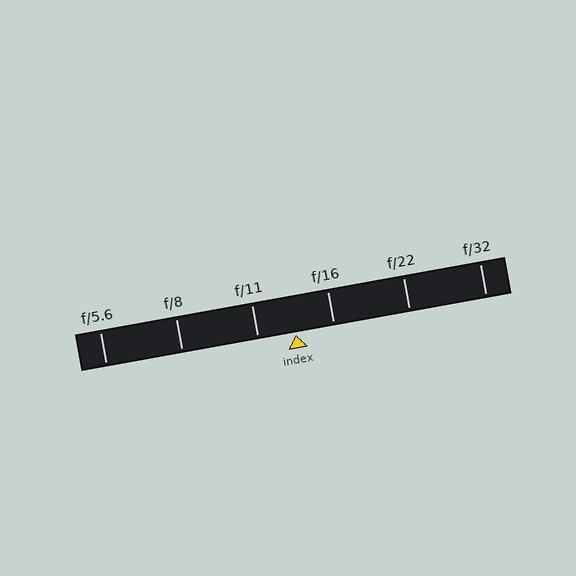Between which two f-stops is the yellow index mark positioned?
The index mark is between f/11 and f/16.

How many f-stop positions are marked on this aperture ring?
There are 6 f-stop positions marked.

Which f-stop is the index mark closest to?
The index mark is closest to f/11.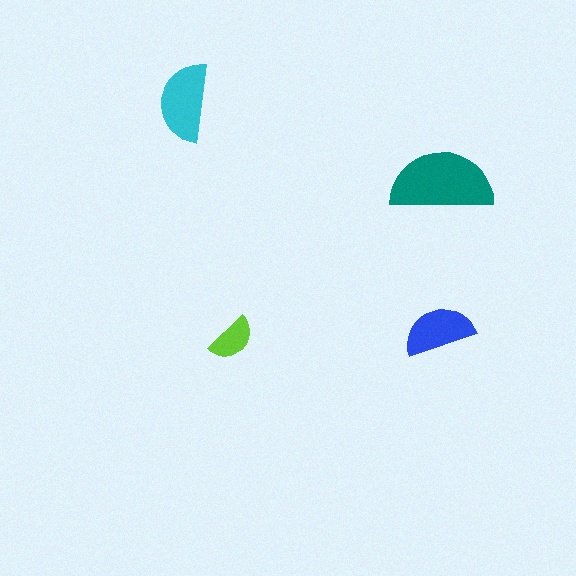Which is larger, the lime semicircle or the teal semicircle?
The teal one.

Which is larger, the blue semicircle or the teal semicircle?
The teal one.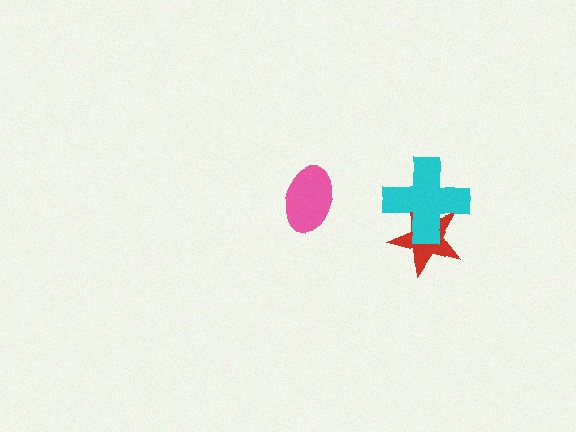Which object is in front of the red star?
The cyan cross is in front of the red star.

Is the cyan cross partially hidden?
No, no other shape covers it.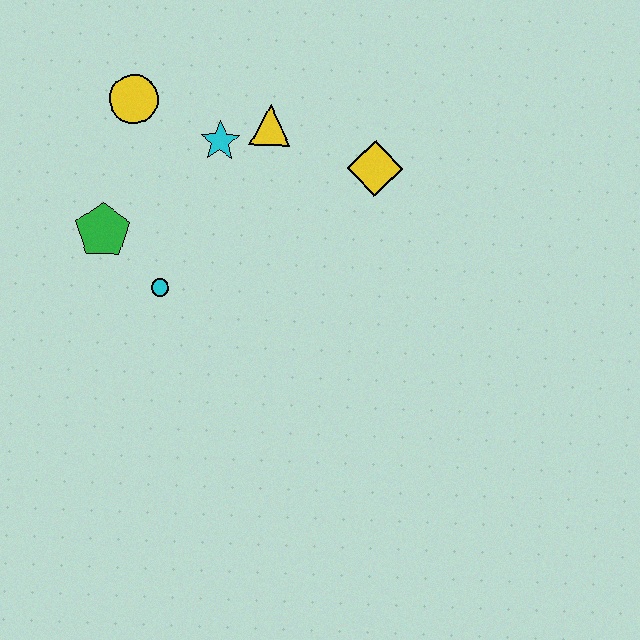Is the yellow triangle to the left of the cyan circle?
No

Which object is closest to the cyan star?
The yellow triangle is closest to the cyan star.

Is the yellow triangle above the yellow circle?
No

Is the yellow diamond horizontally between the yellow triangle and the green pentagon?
No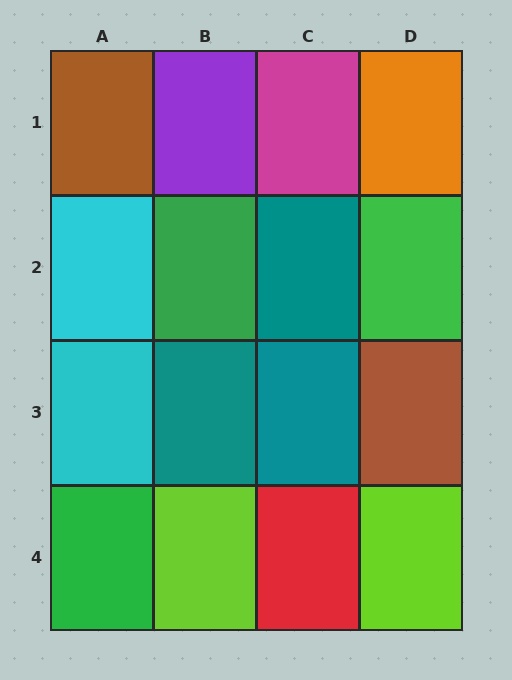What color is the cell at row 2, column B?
Green.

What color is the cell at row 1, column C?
Magenta.